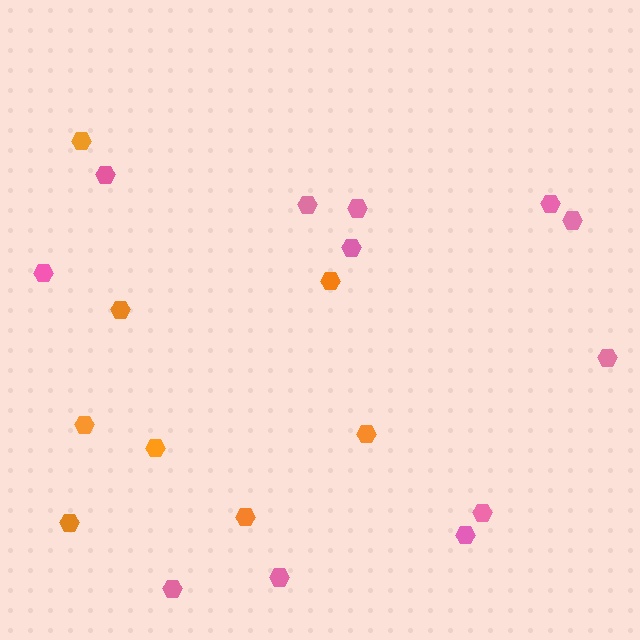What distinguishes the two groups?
There are 2 groups: one group of orange hexagons (8) and one group of pink hexagons (12).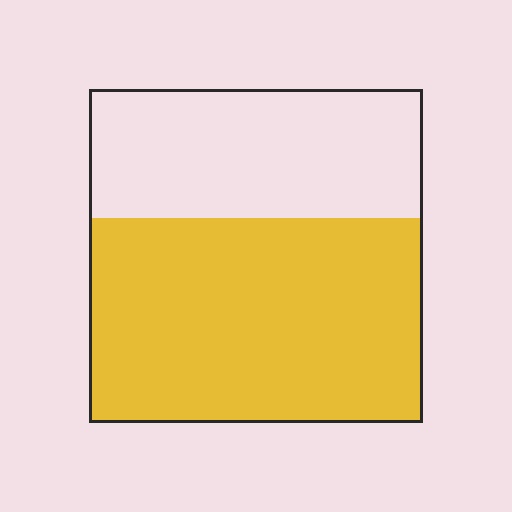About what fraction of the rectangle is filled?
About five eighths (5/8).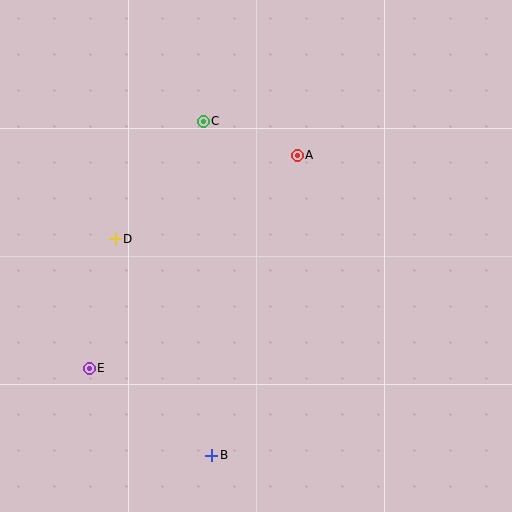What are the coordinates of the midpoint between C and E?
The midpoint between C and E is at (146, 245).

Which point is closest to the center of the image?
Point A at (297, 155) is closest to the center.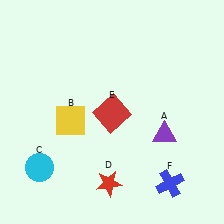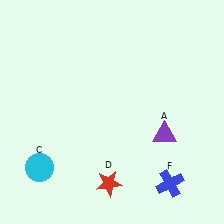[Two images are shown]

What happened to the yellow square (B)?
The yellow square (B) was removed in Image 2. It was in the bottom-left area of Image 1.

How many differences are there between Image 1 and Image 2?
There are 2 differences between the two images.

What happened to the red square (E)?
The red square (E) was removed in Image 2. It was in the bottom-left area of Image 1.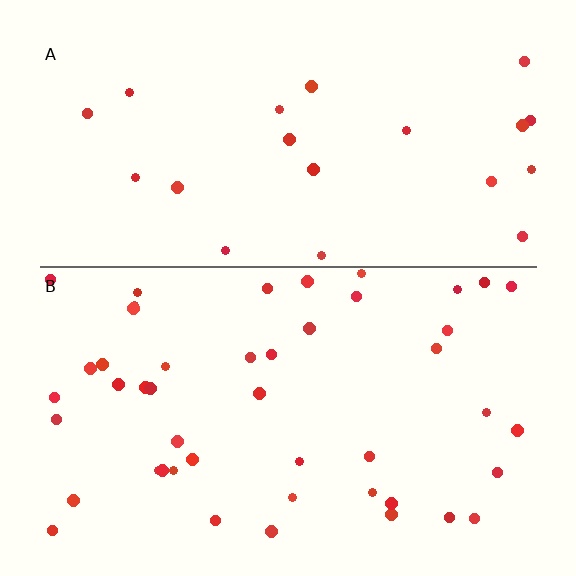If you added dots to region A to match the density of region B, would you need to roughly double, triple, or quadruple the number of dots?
Approximately double.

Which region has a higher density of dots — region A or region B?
B (the bottom).